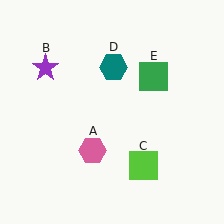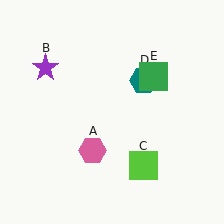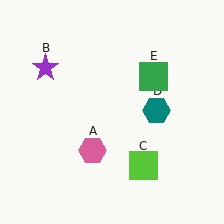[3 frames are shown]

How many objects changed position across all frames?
1 object changed position: teal hexagon (object D).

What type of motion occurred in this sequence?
The teal hexagon (object D) rotated clockwise around the center of the scene.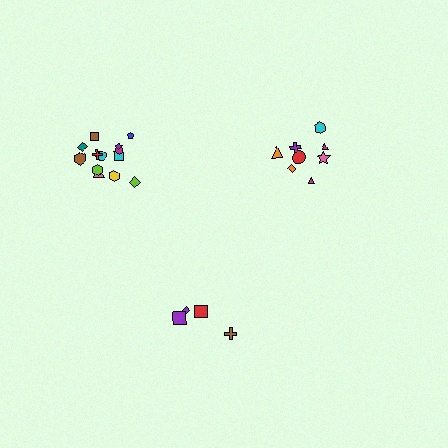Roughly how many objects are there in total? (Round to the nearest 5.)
Roughly 25 objects in total.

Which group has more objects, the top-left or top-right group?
The top-left group.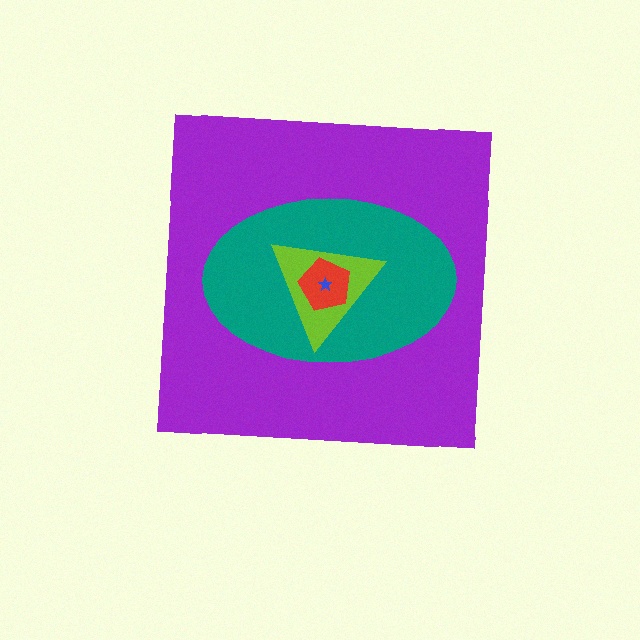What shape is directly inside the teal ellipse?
The lime triangle.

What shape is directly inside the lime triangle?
The red pentagon.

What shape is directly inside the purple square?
The teal ellipse.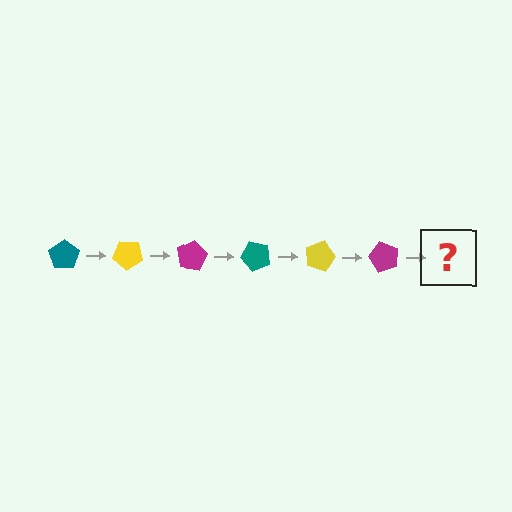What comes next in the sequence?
The next element should be a teal pentagon, rotated 240 degrees from the start.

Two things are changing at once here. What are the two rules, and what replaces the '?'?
The two rules are that it rotates 40 degrees each step and the color cycles through teal, yellow, and magenta. The '?' should be a teal pentagon, rotated 240 degrees from the start.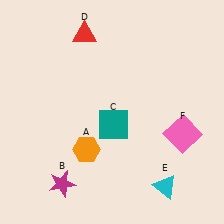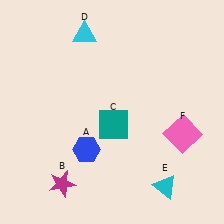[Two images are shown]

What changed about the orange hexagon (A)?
In Image 1, A is orange. In Image 2, it changed to blue.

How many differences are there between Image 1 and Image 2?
There are 2 differences between the two images.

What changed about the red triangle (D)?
In Image 1, D is red. In Image 2, it changed to cyan.